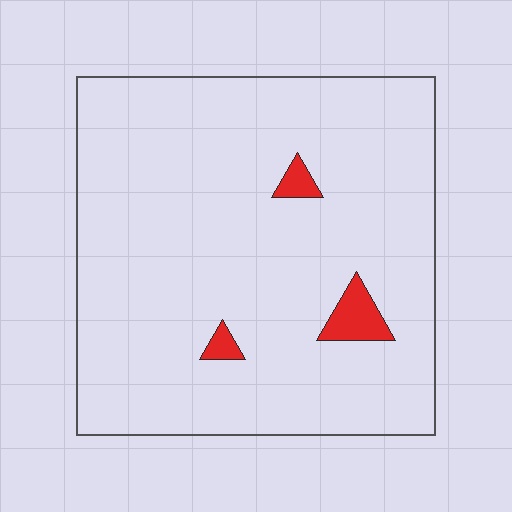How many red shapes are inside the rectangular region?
3.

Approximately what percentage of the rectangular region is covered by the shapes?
Approximately 5%.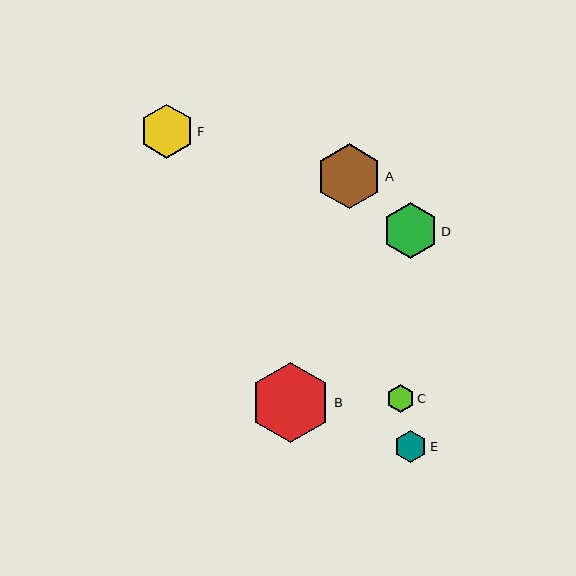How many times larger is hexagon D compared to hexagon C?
Hexagon D is approximately 2.0 times the size of hexagon C.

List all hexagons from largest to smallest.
From largest to smallest: B, A, D, F, E, C.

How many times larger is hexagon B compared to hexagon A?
Hexagon B is approximately 1.2 times the size of hexagon A.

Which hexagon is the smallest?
Hexagon C is the smallest with a size of approximately 27 pixels.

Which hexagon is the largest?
Hexagon B is the largest with a size of approximately 80 pixels.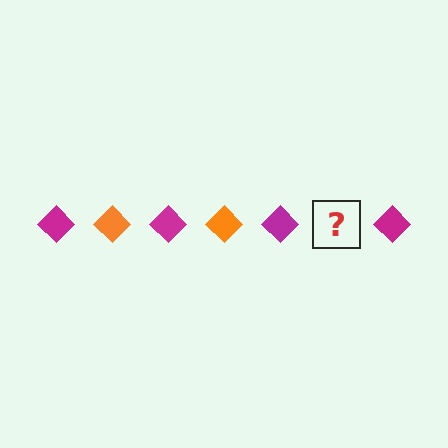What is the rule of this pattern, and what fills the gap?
The rule is that the pattern cycles through magenta, orange diamonds. The gap should be filled with an orange diamond.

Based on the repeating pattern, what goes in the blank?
The blank should be an orange diamond.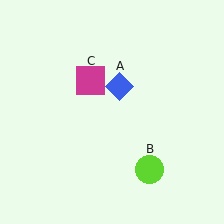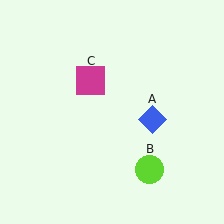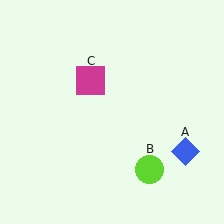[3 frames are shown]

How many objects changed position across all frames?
1 object changed position: blue diamond (object A).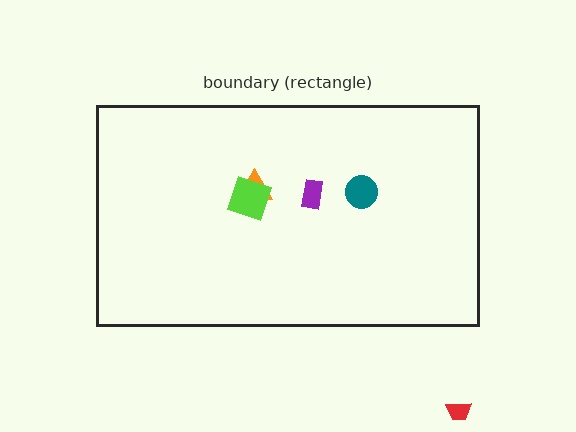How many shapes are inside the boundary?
4 inside, 1 outside.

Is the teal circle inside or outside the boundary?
Inside.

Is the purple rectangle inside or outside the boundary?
Inside.